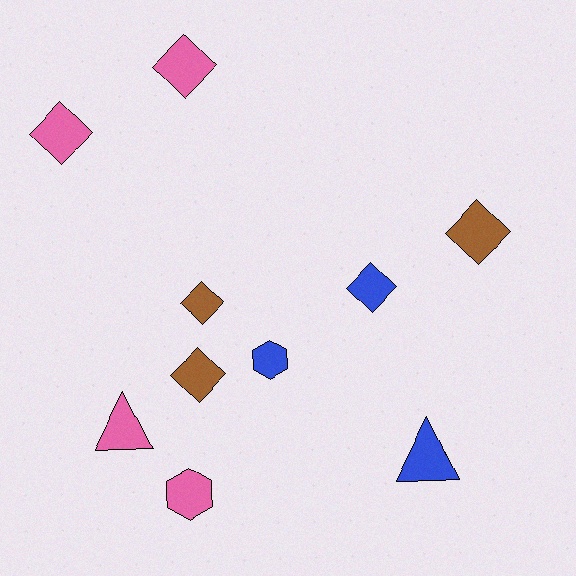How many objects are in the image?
There are 10 objects.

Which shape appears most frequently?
Diamond, with 6 objects.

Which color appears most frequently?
Pink, with 4 objects.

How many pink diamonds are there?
There are 2 pink diamonds.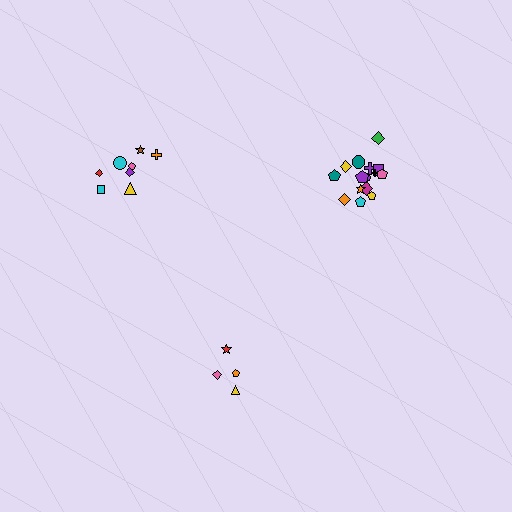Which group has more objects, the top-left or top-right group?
The top-right group.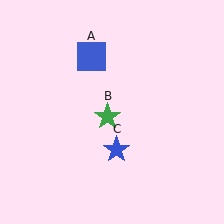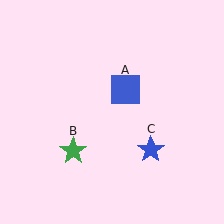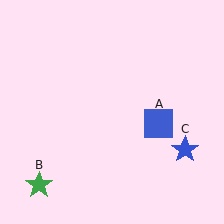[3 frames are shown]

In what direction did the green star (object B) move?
The green star (object B) moved down and to the left.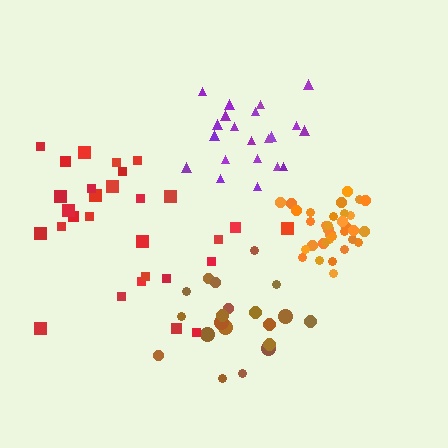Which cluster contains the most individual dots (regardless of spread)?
Orange (34).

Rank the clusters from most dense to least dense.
orange, purple, brown, red.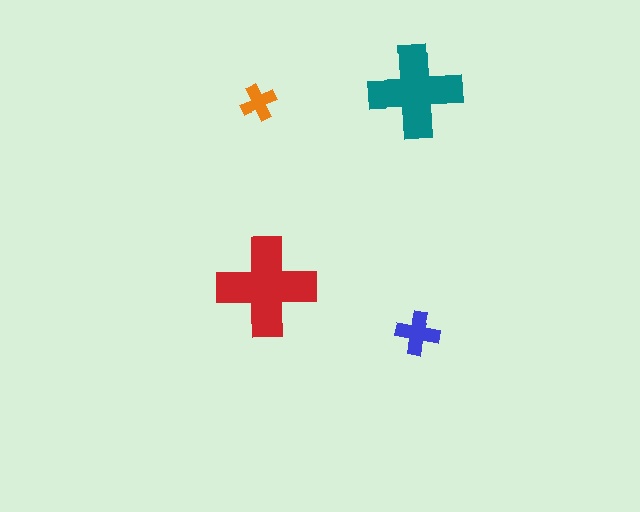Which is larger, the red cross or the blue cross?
The red one.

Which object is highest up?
The teal cross is topmost.